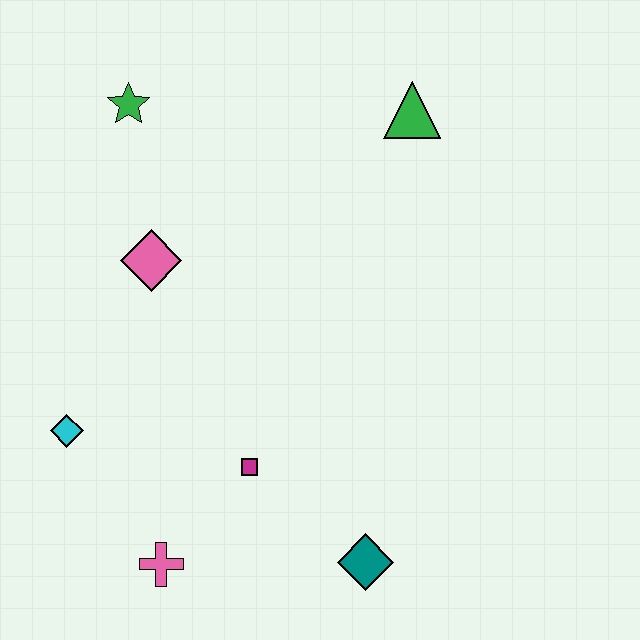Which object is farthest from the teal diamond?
The green star is farthest from the teal diamond.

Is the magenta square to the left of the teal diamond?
Yes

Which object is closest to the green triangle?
The green star is closest to the green triangle.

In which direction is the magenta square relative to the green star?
The magenta square is below the green star.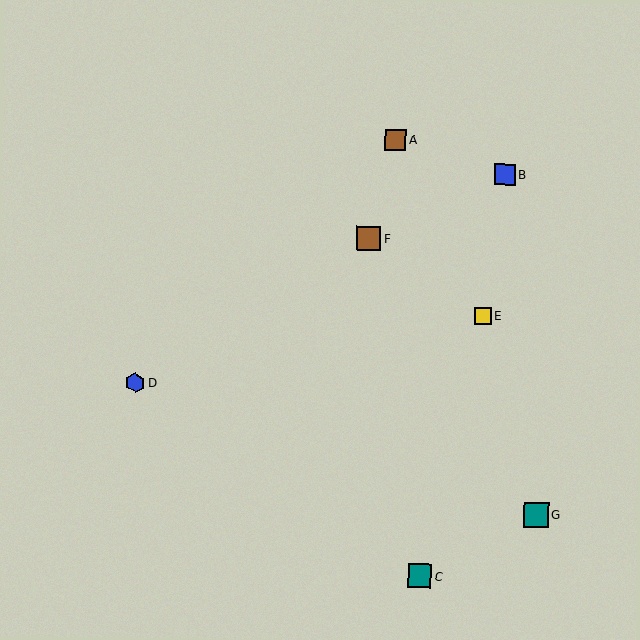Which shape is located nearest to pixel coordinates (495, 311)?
The yellow square (labeled E) at (483, 316) is nearest to that location.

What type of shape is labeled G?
Shape G is a teal square.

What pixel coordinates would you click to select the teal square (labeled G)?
Click at (536, 515) to select the teal square G.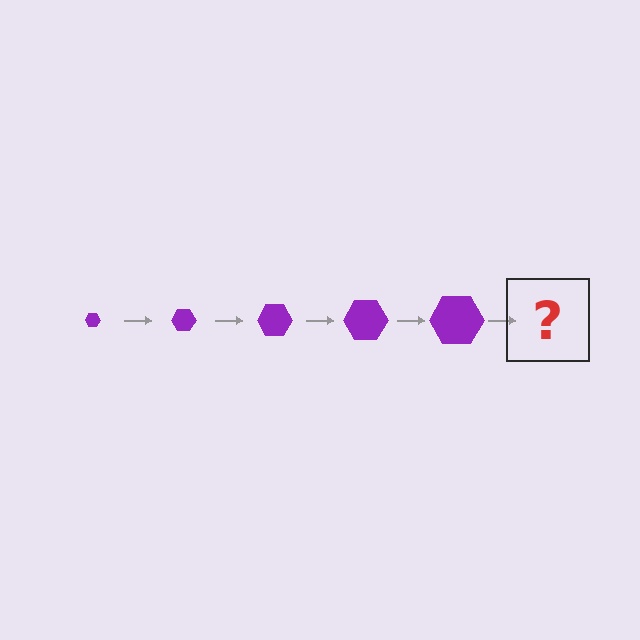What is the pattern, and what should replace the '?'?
The pattern is that the hexagon gets progressively larger each step. The '?' should be a purple hexagon, larger than the previous one.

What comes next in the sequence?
The next element should be a purple hexagon, larger than the previous one.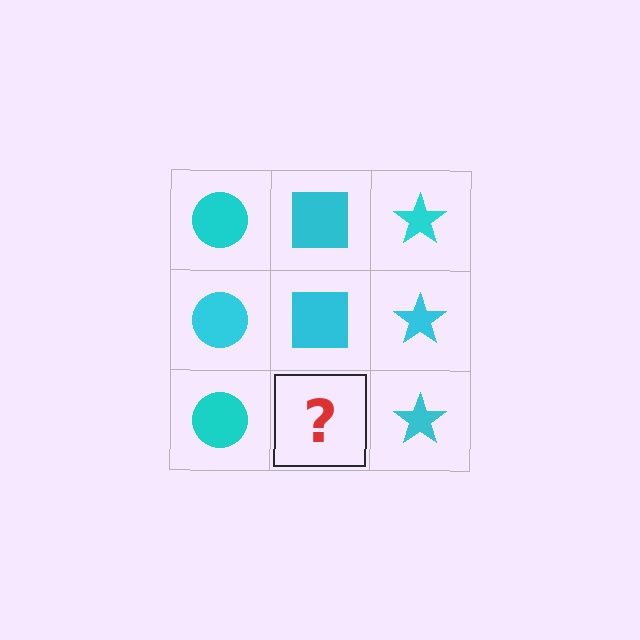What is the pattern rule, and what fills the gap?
The rule is that each column has a consistent shape. The gap should be filled with a cyan square.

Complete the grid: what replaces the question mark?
The question mark should be replaced with a cyan square.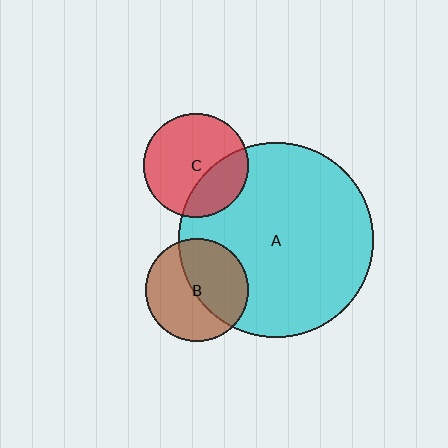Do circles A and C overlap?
Yes.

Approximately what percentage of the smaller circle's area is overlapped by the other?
Approximately 30%.